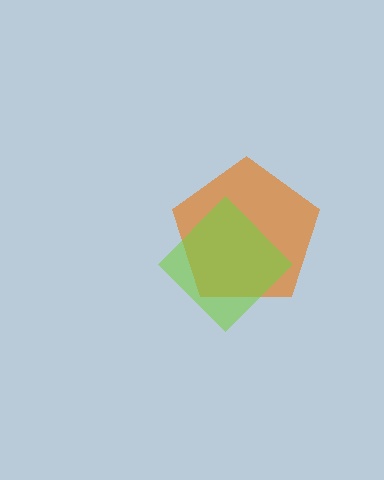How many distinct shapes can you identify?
There are 2 distinct shapes: an orange pentagon, a lime diamond.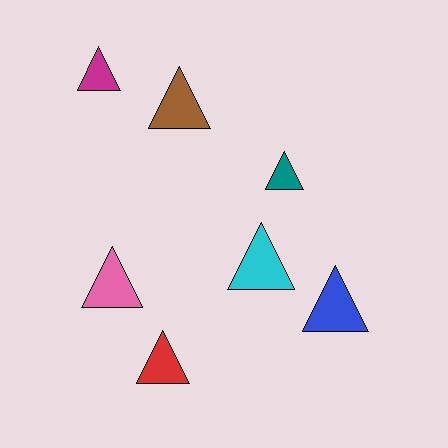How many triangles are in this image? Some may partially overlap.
There are 7 triangles.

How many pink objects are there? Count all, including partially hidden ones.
There is 1 pink object.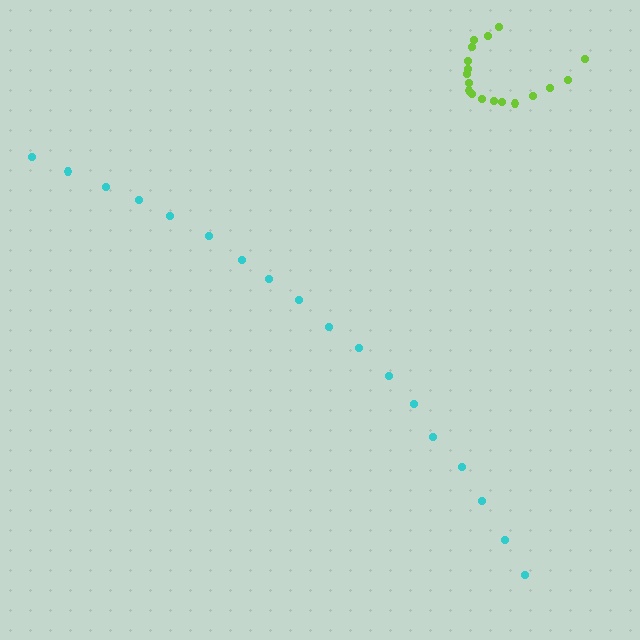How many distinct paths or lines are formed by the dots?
There are 2 distinct paths.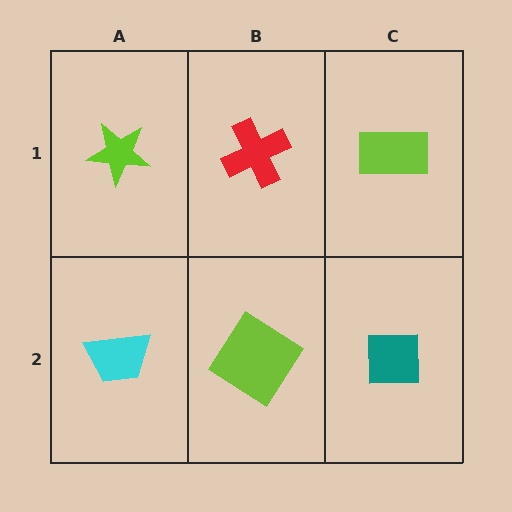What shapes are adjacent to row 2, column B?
A red cross (row 1, column B), a cyan trapezoid (row 2, column A), a teal square (row 2, column C).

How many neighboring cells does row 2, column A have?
2.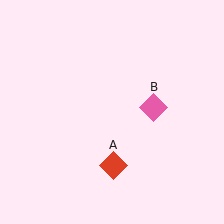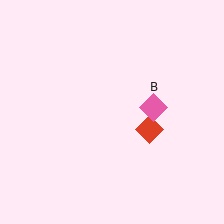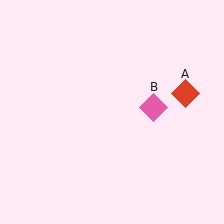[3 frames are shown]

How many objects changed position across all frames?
1 object changed position: red diamond (object A).